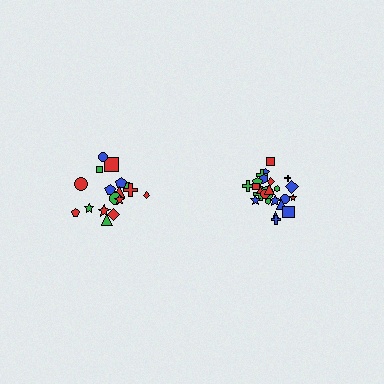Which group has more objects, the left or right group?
The right group.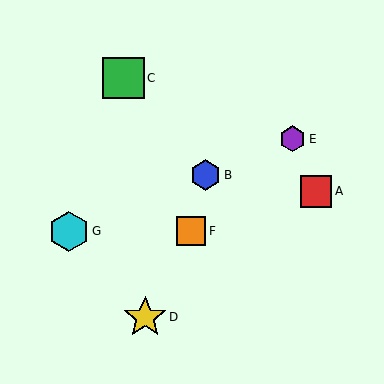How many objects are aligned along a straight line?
3 objects (B, E, G) are aligned along a straight line.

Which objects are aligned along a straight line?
Objects B, E, G are aligned along a straight line.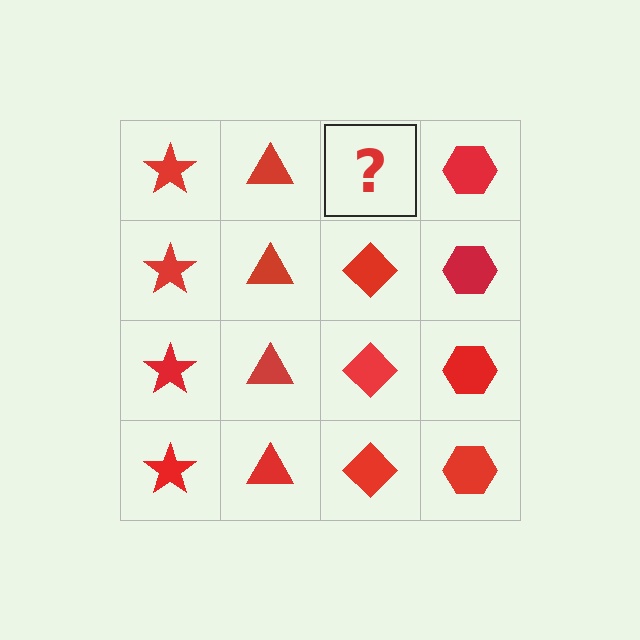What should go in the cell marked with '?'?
The missing cell should contain a red diamond.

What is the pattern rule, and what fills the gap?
The rule is that each column has a consistent shape. The gap should be filled with a red diamond.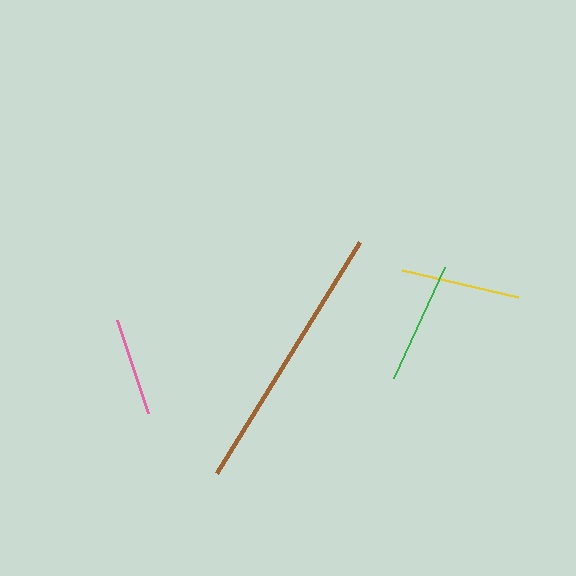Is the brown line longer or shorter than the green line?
The brown line is longer than the green line.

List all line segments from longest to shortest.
From longest to shortest: brown, green, yellow, pink.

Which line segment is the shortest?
The pink line is the shortest at approximately 99 pixels.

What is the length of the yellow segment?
The yellow segment is approximately 118 pixels long.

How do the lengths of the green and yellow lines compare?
The green and yellow lines are approximately the same length.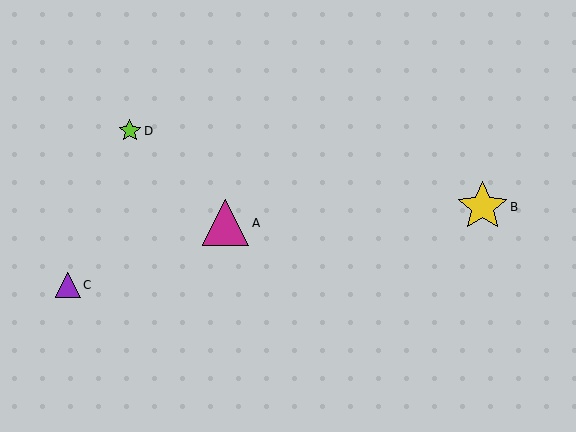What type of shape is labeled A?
Shape A is a magenta triangle.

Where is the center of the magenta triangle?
The center of the magenta triangle is at (226, 223).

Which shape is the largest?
The yellow star (labeled B) is the largest.